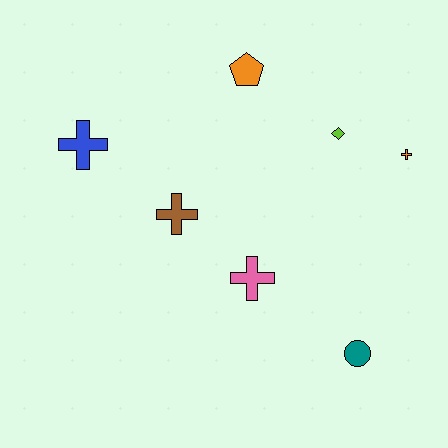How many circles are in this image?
There is 1 circle.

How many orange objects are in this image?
There are 2 orange objects.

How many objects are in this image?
There are 7 objects.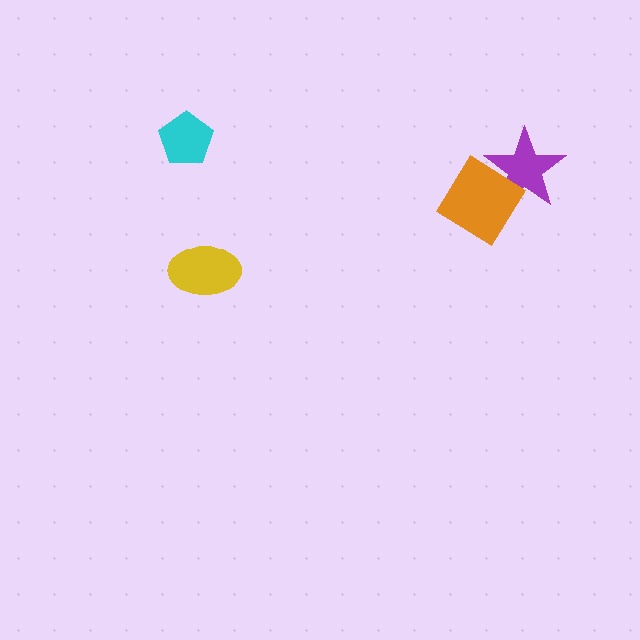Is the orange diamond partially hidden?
No, no other shape covers it.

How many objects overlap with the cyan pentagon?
0 objects overlap with the cyan pentagon.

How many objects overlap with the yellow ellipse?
0 objects overlap with the yellow ellipse.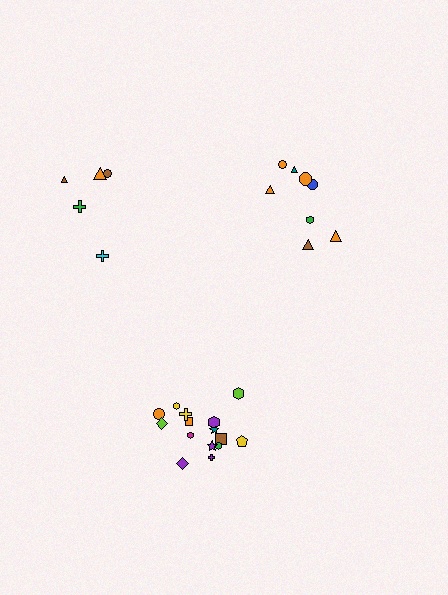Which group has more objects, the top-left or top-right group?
The top-right group.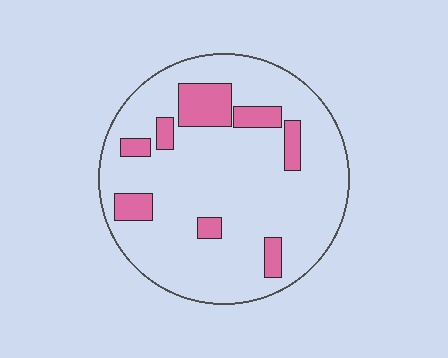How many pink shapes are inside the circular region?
8.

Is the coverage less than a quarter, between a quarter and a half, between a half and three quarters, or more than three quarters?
Less than a quarter.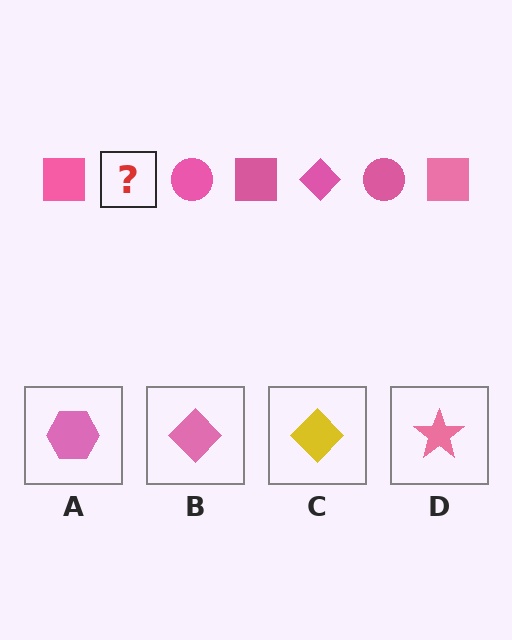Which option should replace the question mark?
Option B.